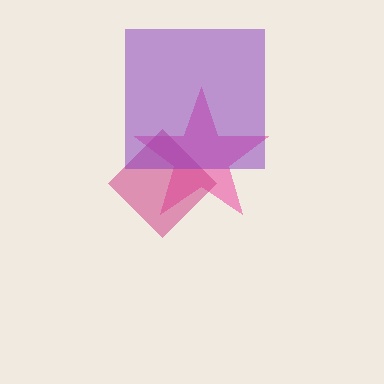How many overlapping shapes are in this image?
There are 3 overlapping shapes in the image.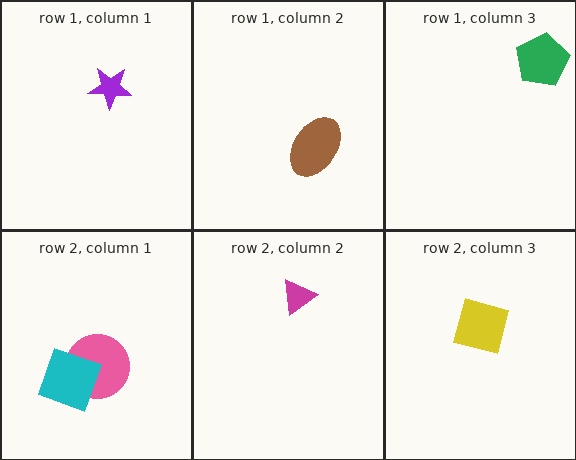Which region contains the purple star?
The row 1, column 1 region.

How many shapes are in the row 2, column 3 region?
1.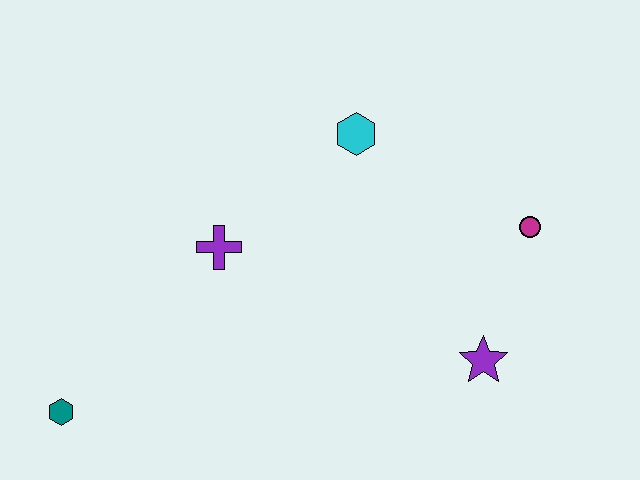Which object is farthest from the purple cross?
The magenta circle is farthest from the purple cross.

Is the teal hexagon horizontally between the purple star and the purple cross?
No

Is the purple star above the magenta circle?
No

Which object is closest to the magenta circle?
The purple star is closest to the magenta circle.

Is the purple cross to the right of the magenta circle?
No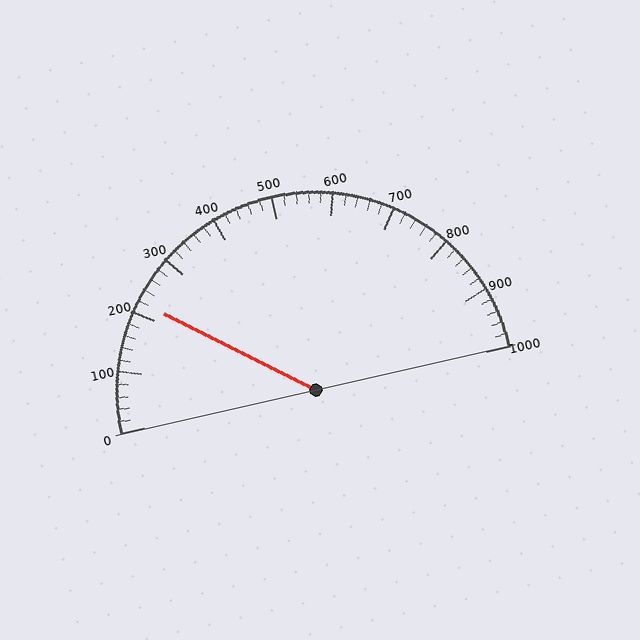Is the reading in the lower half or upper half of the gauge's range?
The reading is in the lower half of the range (0 to 1000).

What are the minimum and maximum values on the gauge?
The gauge ranges from 0 to 1000.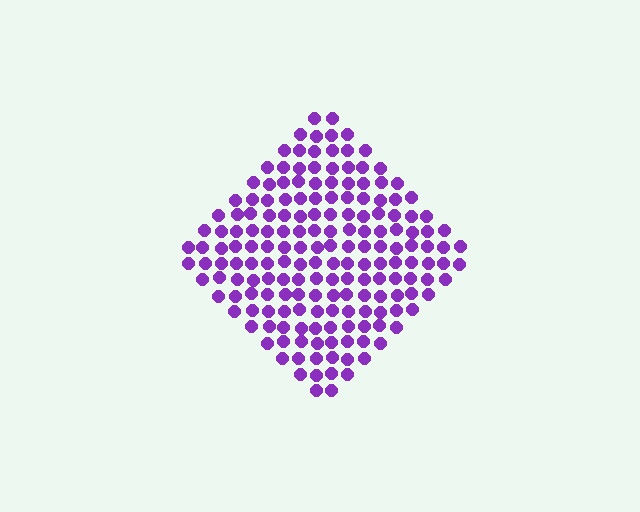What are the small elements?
The small elements are circles.